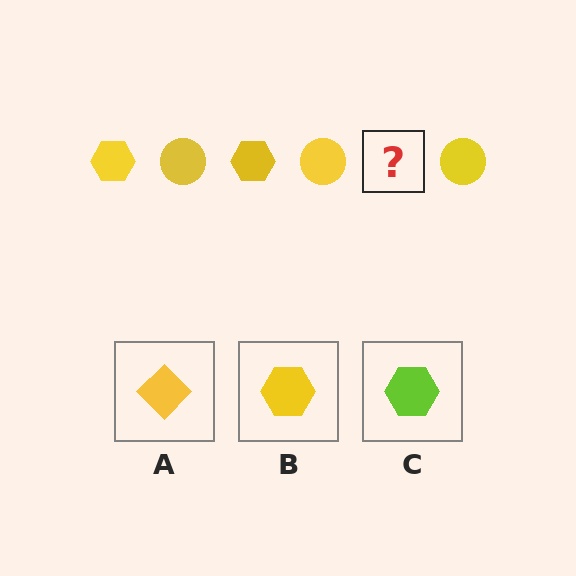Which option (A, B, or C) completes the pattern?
B.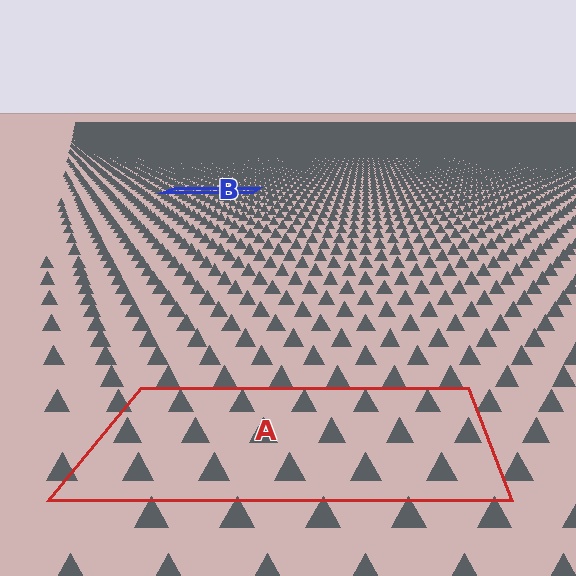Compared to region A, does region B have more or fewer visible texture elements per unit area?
Region B has more texture elements per unit area — they are packed more densely because it is farther away.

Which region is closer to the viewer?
Region A is closer. The texture elements there are larger and more spread out.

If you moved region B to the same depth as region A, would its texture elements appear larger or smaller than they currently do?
They would appear larger. At a closer depth, the same texture elements are projected at a bigger on-screen size.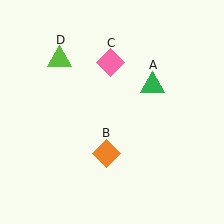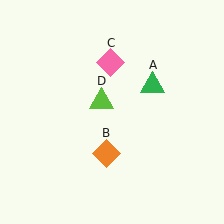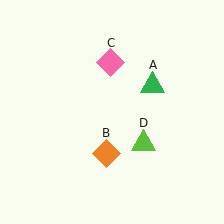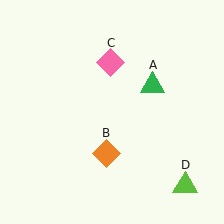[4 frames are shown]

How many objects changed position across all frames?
1 object changed position: lime triangle (object D).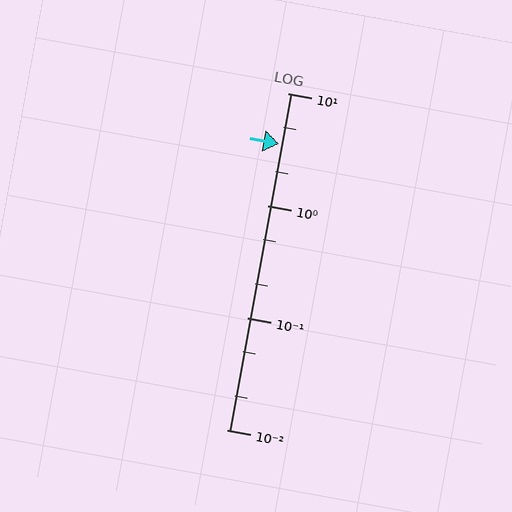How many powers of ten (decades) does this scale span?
The scale spans 3 decades, from 0.01 to 10.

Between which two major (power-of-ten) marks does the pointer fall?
The pointer is between 1 and 10.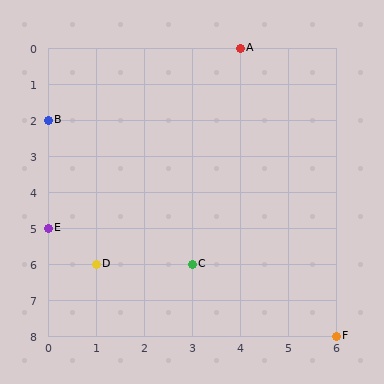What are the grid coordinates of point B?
Point B is at grid coordinates (0, 2).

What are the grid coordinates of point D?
Point D is at grid coordinates (1, 6).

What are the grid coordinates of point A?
Point A is at grid coordinates (4, 0).